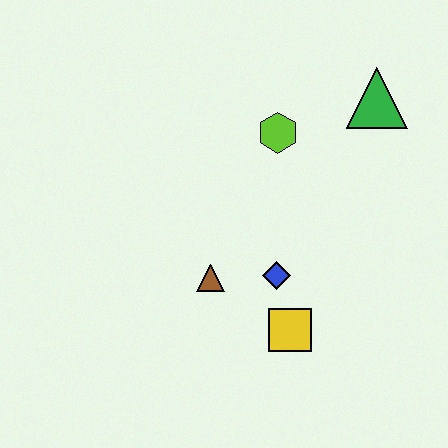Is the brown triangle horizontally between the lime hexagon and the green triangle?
No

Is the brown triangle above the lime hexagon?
No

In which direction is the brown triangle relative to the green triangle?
The brown triangle is below the green triangle.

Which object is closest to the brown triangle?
The blue diamond is closest to the brown triangle.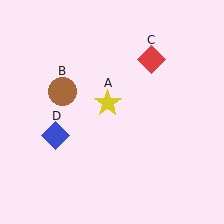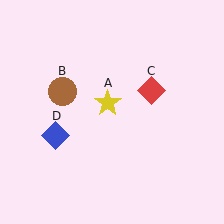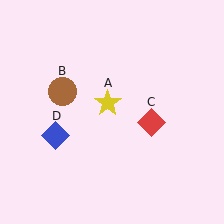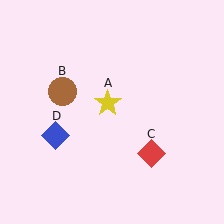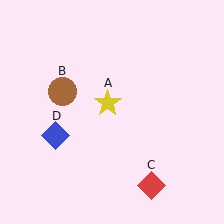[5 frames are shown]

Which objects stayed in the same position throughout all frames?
Yellow star (object A) and brown circle (object B) and blue diamond (object D) remained stationary.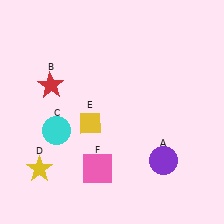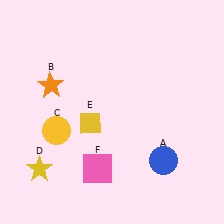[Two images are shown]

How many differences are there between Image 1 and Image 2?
There are 3 differences between the two images.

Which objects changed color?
A changed from purple to blue. B changed from red to orange. C changed from cyan to yellow.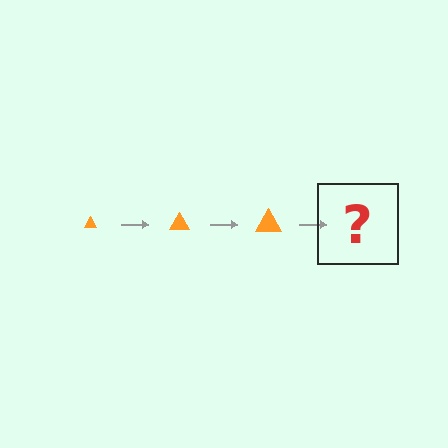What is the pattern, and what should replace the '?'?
The pattern is that the triangle gets progressively larger each step. The '?' should be an orange triangle, larger than the previous one.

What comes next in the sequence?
The next element should be an orange triangle, larger than the previous one.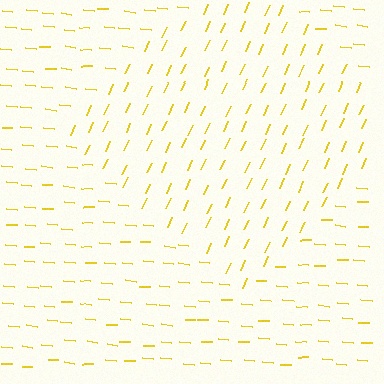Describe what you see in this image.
The image is filled with small yellow line segments. A diamond region in the image has lines oriented differently from the surrounding lines, creating a visible texture boundary.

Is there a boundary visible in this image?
Yes, there is a texture boundary formed by a change in line orientation.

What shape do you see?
I see a diamond.